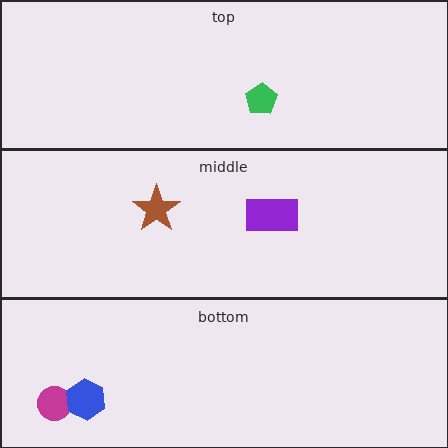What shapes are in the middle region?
The brown star, the purple rectangle.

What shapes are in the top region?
The green pentagon.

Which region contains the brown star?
The middle region.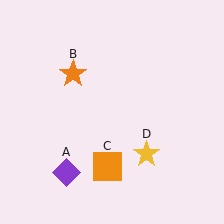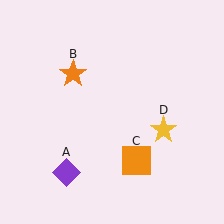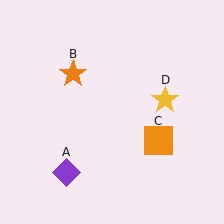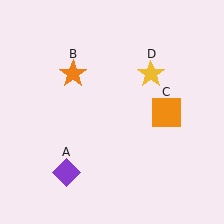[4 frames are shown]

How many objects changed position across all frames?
2 objects changed position: orange square (object C), yellow star (object D).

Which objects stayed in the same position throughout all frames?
Purple diamond (object A) and orange star (object B) remained stationary.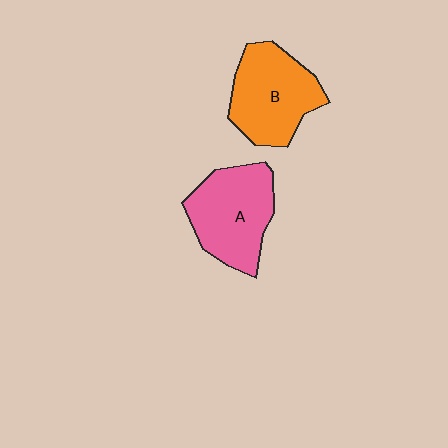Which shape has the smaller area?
Shape B (orange).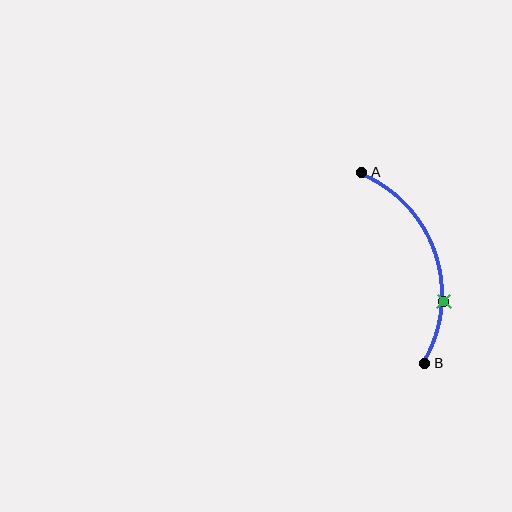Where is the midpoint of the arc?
The arc midpoint is the point on the curve farthest from the straight line joining A and B. It sits to the right of that line.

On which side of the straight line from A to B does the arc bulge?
The arc bulges to the right of the straight line connecting A and B.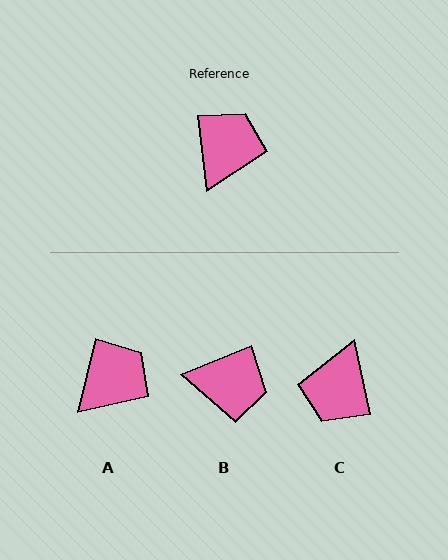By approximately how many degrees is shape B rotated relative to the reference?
Approximately 75 degrees clockwise.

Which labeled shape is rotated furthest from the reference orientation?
C, about 175 degrees away.